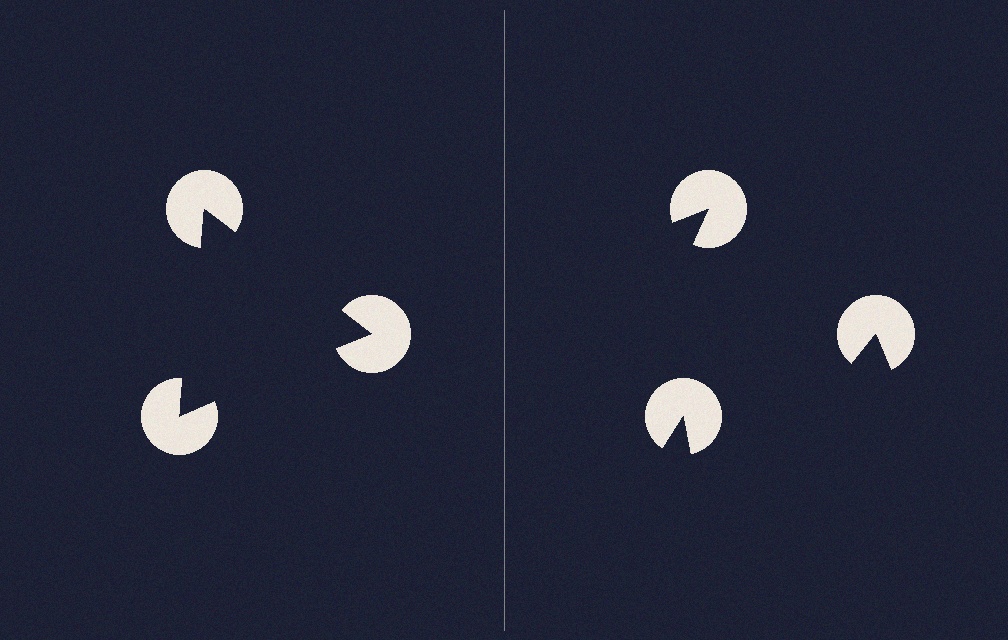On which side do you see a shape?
An illusory triangle appears on the left side. On the right side the wedge cuts are rotated, so no coherent shape forms.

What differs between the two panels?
The pac-man discs are positioned identically on both sides; only the wedge orientations differ. On the left they align to a triangle; on the right they are misaligned.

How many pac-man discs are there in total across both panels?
6 — 3 on each side.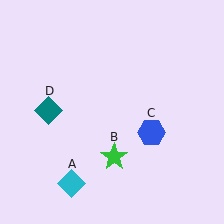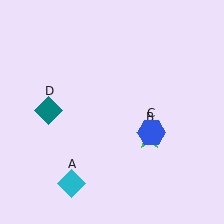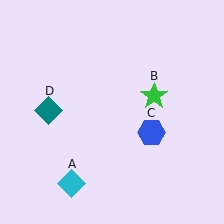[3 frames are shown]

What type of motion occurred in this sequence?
The green star (object B) rotated counterclockwise around the center of the scene.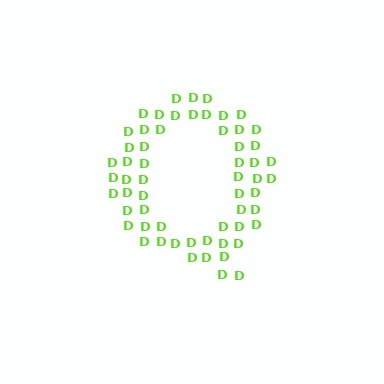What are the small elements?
The small elements are letter D's.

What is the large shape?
The large shape is the letter Q.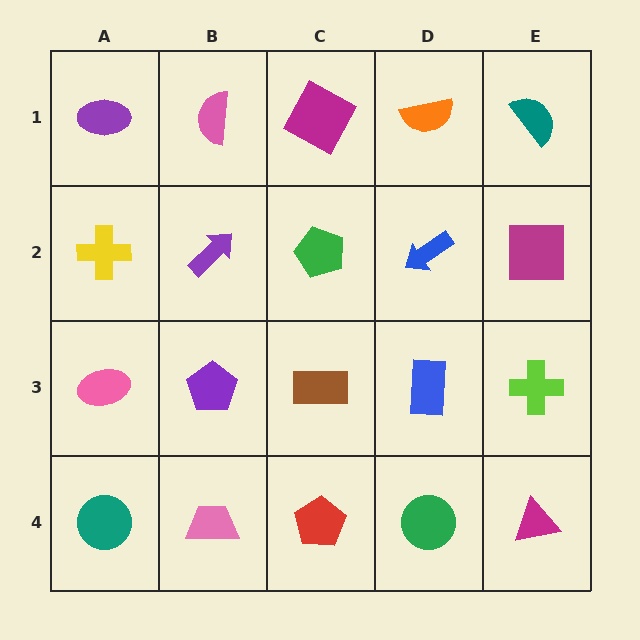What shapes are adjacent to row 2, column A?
A purple ellipse (row 1, column A), a pink ellipse (row 3, column A), a purple arrow (row 2, column B).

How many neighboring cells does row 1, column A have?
2.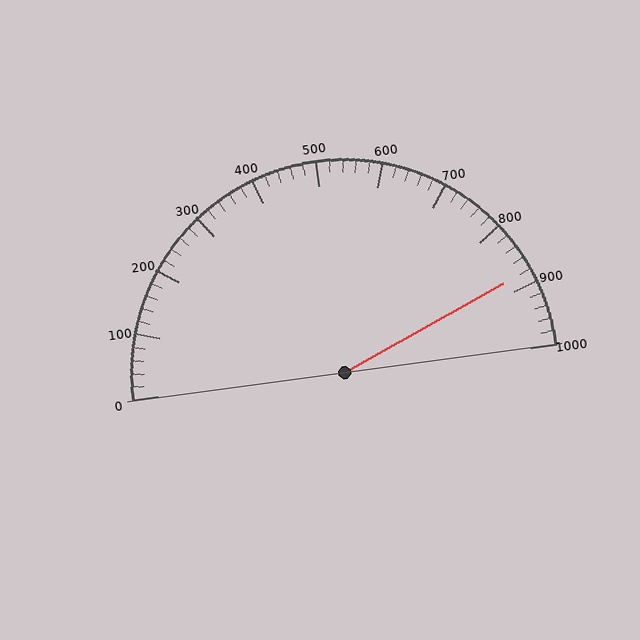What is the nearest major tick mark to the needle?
The nearest major tick mark is 900.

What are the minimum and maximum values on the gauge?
The gauge ranges from 0 to 1000.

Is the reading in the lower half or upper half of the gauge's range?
The reading is in the upper half of the range (0 to 1000).